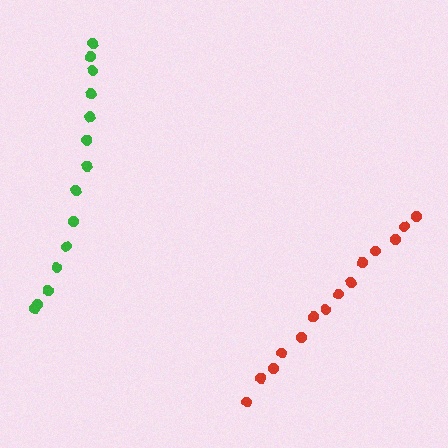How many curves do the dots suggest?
There are 2 distinct paths.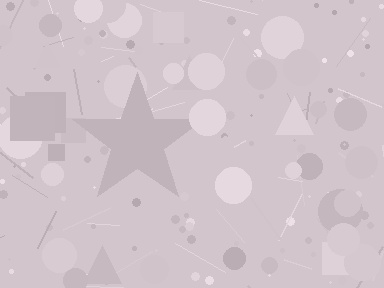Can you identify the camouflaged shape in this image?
The camouflaged shape is a star.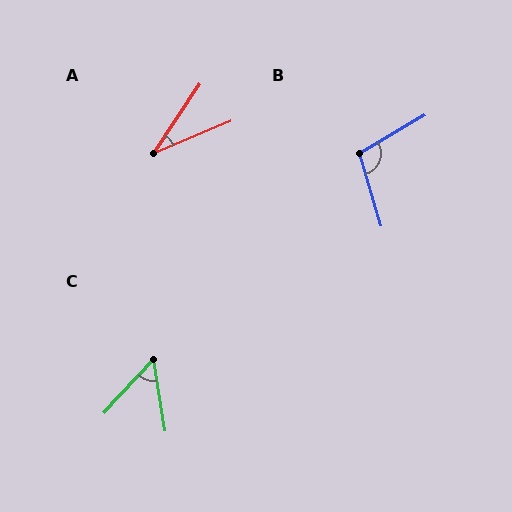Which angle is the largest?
B, at approximately 104 degrees.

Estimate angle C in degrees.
Approximately 52 degrees.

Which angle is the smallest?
A, at approximately 33 degrees.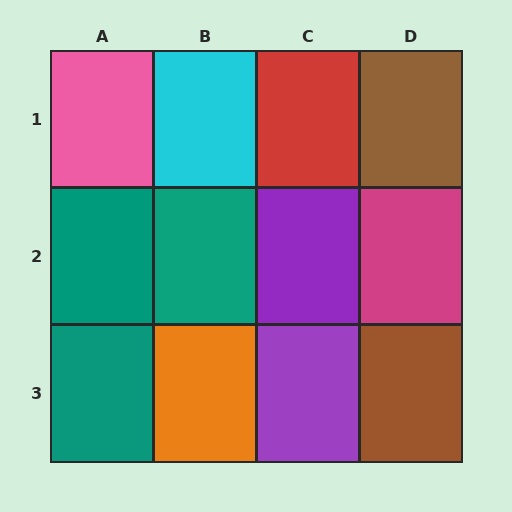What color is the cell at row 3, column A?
Teal.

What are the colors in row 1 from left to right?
Pink, cyan, red, brown.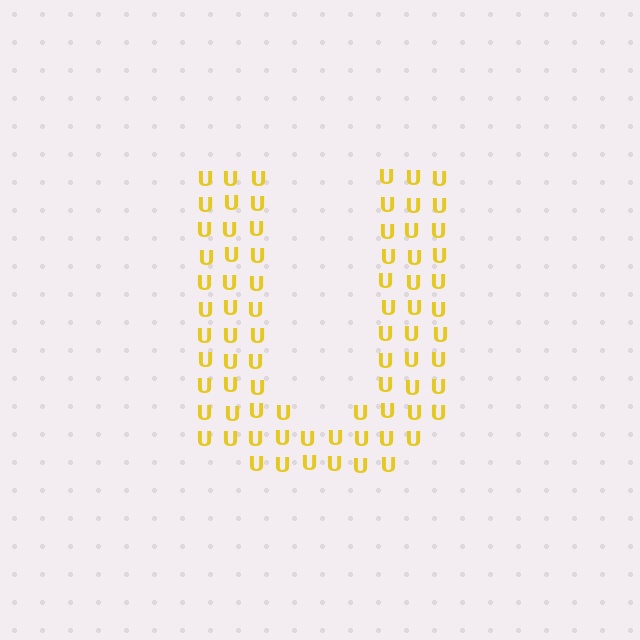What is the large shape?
The large shape is the letter U.